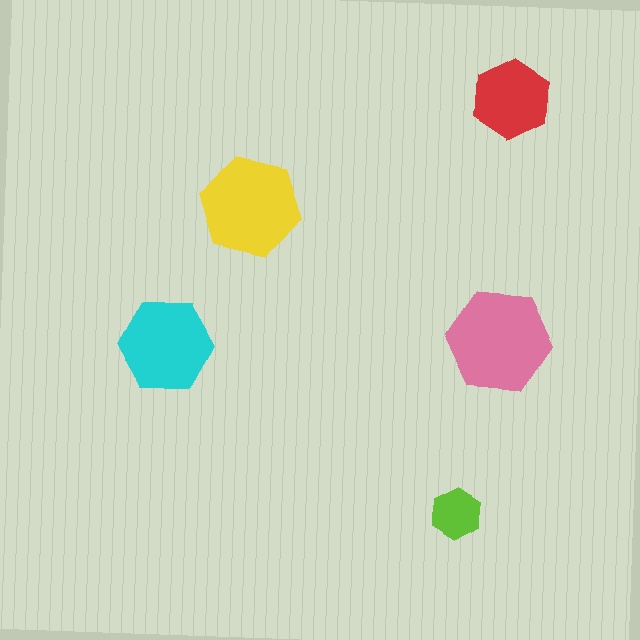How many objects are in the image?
There are 5 objects in the image.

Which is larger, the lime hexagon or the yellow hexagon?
The yellow one.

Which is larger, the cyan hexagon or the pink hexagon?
The pink one.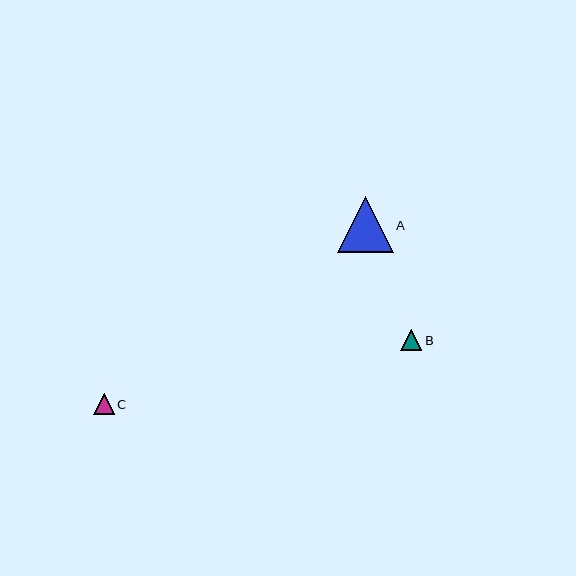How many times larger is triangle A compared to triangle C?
Triangle A is approximately 2.7 times the size of triangle C.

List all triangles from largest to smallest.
From largest to smallest: A, B, C.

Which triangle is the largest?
Triangle A is the largest with a size of approximately 56 pixels.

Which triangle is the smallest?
Triangle C is the smallest with a size of approximately 21 pixels.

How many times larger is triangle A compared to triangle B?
Triangle A is approximately 2.6 times the size of triangle B.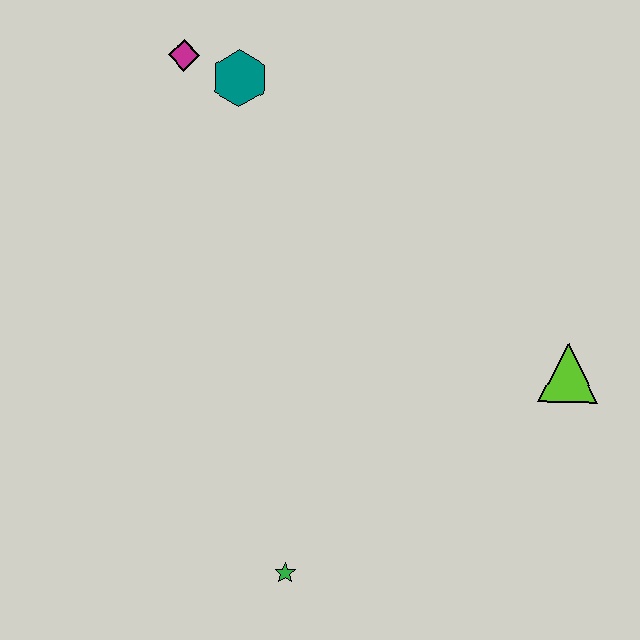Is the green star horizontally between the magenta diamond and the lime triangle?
Yes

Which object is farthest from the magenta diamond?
The green star is farthest from the magenta diamond.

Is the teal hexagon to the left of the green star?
Yes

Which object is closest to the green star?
The lime triangle is closest to the green star.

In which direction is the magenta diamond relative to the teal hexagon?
The magenta diamond is to the left of the teal hexagon.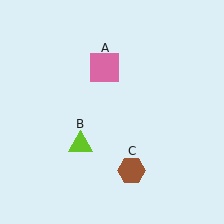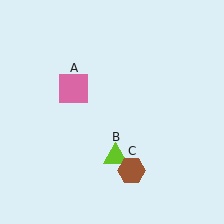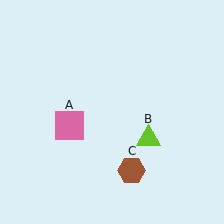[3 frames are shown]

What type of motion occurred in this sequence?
The pink square (object A), lime triangle (object B) rotated counterclockwise around the center of the scene.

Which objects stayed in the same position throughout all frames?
Brown hexagon (object C) remained stationary.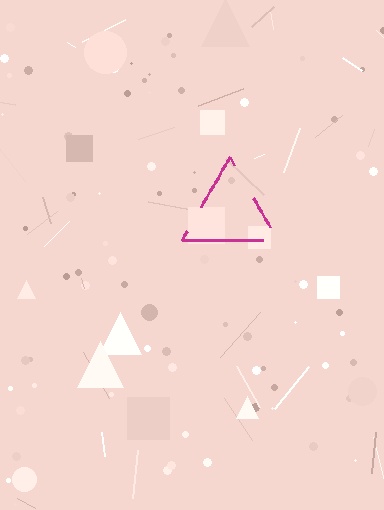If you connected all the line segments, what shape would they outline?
They would outline a triangle.